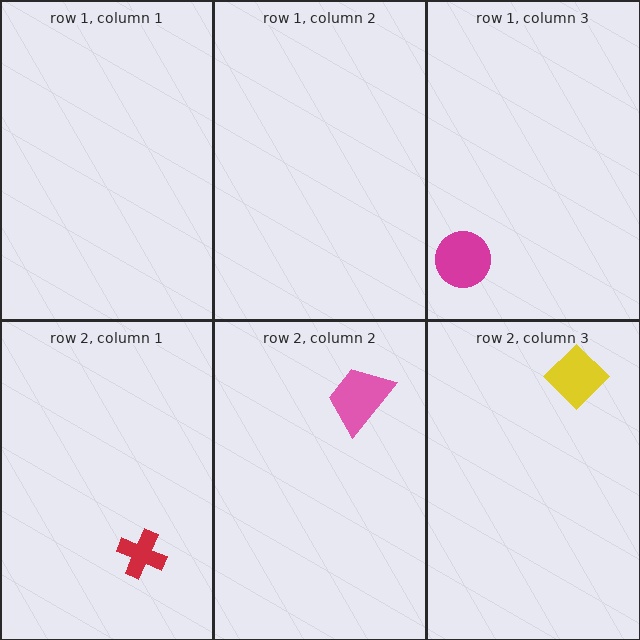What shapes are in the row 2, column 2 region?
The pink trapezoid.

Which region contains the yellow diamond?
The row 2, column 3 region.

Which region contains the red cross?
The row 2, column 1 region.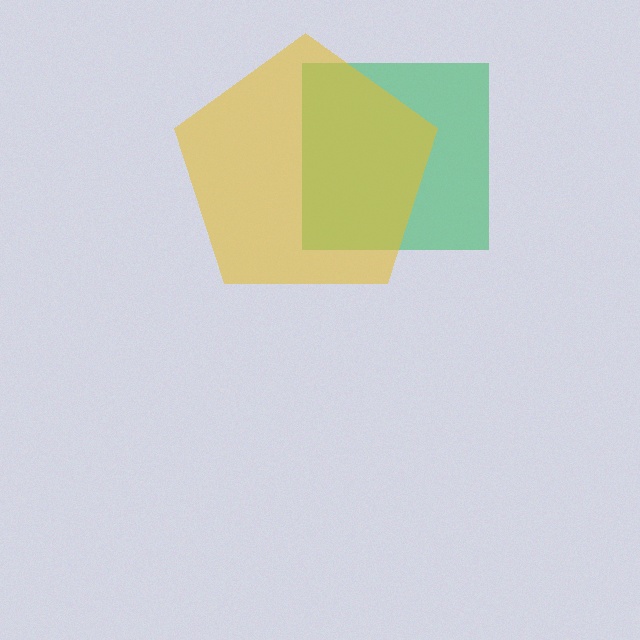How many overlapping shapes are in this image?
There are 2 overlapping shapes in the image.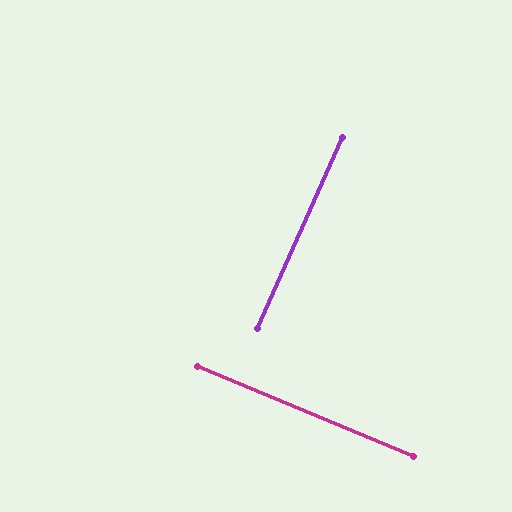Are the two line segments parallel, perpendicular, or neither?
Perpendicular — they meet at approximately 89°.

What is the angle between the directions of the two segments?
Approximately 89 degrees.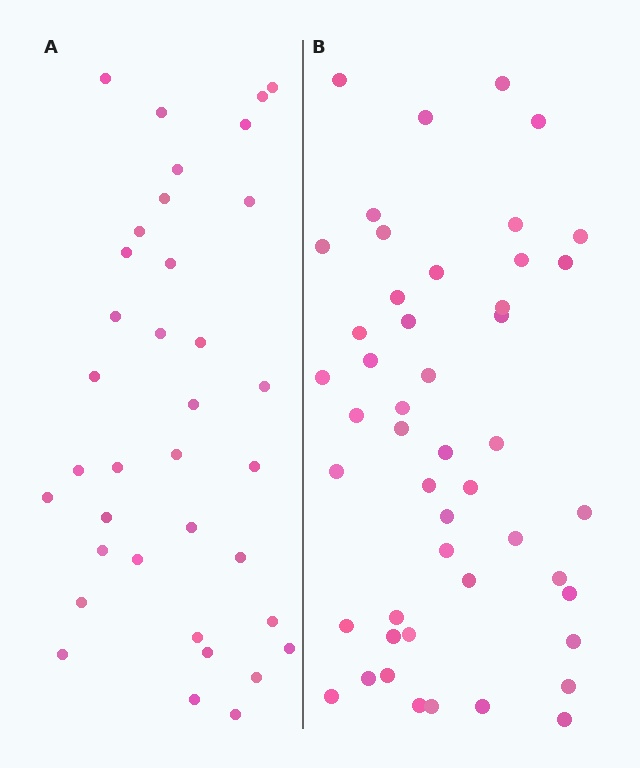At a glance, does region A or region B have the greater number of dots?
Region B (the right region) has more dots.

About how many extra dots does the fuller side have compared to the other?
Region B has roughly 12 or so more dots than region A.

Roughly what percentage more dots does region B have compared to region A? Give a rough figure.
About 35% more.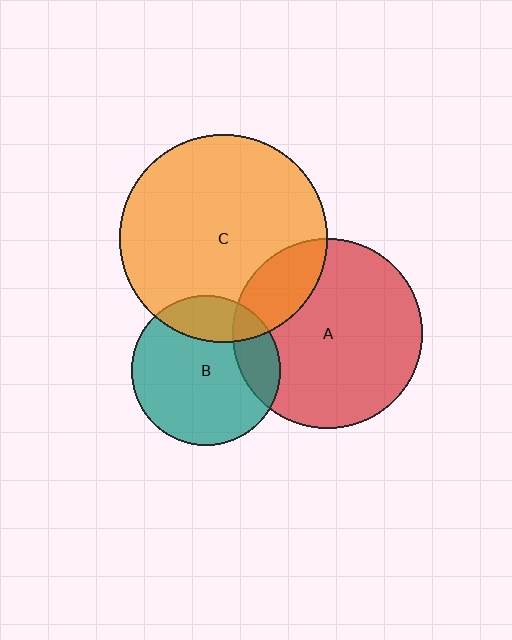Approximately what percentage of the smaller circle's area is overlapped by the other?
Approximately 20%.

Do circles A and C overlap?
Yes.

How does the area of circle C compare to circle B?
Approximately 1.9 times.